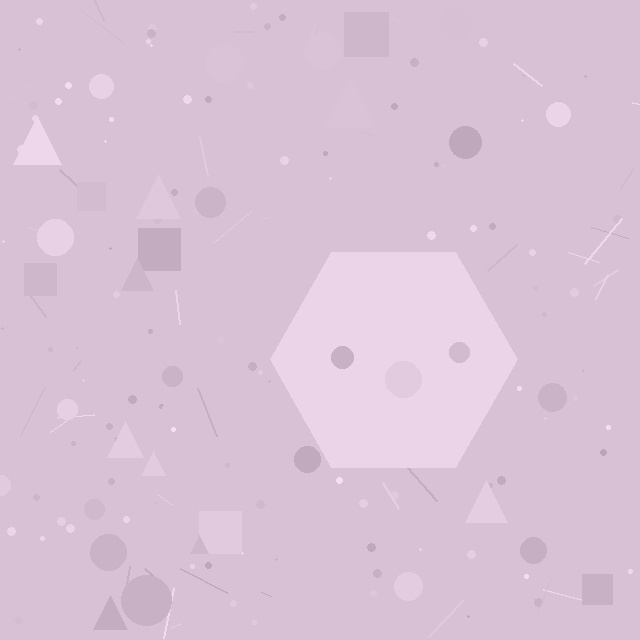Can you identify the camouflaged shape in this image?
The camouflaged shape is a hexagon.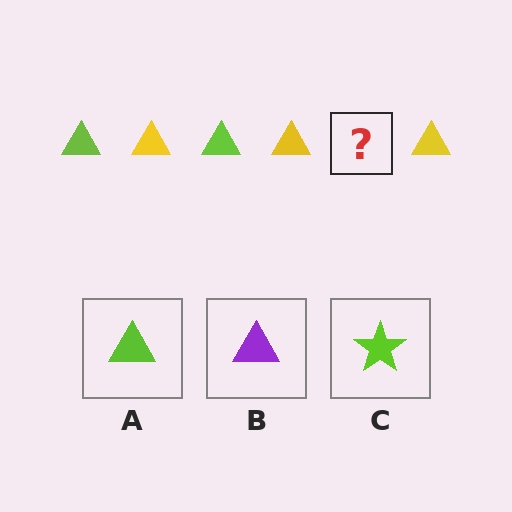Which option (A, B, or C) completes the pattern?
A.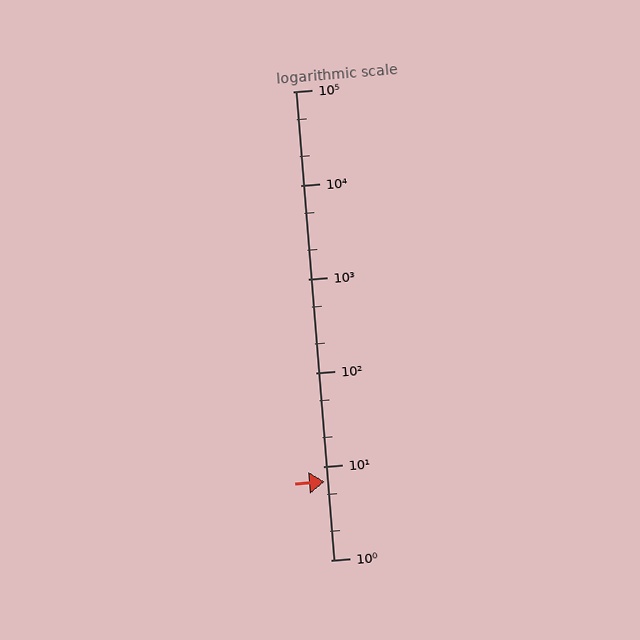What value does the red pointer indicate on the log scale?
The pointer indicates approximately 6.8.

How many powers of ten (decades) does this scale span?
The scale spans 5 decades, from 1 to 100000.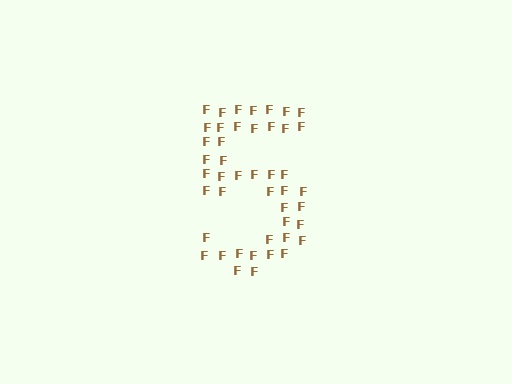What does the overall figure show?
The overall figure shows the digit 5.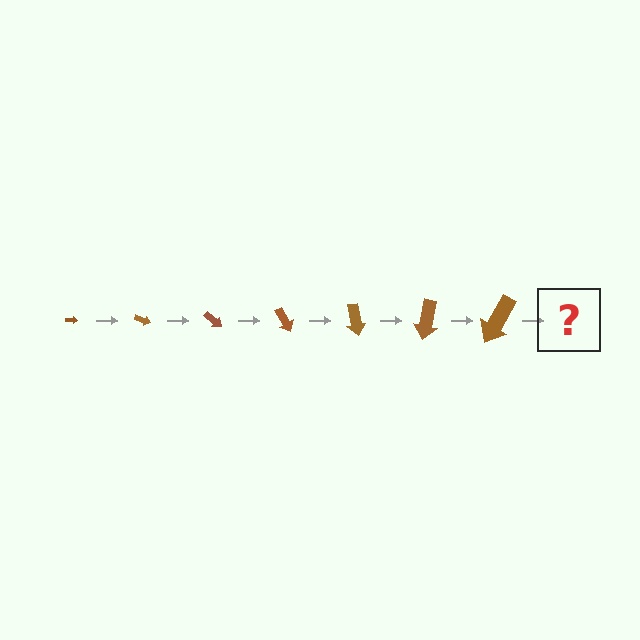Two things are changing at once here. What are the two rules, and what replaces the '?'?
The two rules are that the arrow grows larger each step and it rotates 20 degrees each step. The '?' should be an arrow, larger than the previous one and rotated 140 degrees from the start.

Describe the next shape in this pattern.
It should be an arrow, larger than the previous one and rotated 140 degrees from the start.